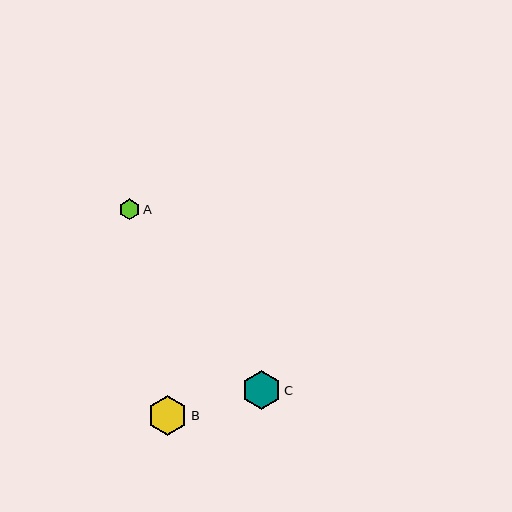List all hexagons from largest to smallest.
From largest to smallest: B, C, A.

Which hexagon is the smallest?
Hexagon A is the smallest with a size of approximately 21 pixels.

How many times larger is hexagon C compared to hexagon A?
Hexagon C is approximately 1.9 times the size of hexagon A.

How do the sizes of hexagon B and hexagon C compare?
Hexagon B and hexagon C are approximately the same size.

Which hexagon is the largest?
Hexagon B is the largest with a size of approximately 40 pixels.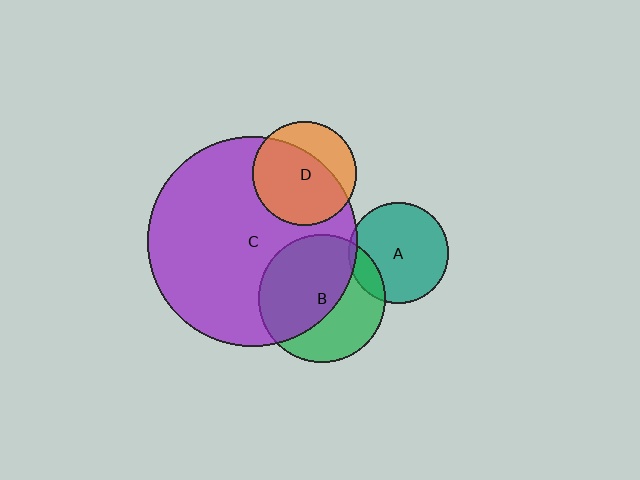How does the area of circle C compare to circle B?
Approximately 2.7 times.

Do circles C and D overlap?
Yes.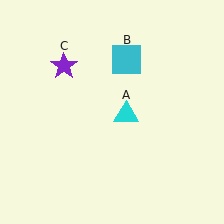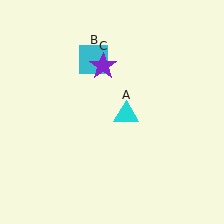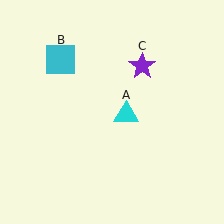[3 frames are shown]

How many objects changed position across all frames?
2 objects changed position: cyan square (object B), purple star (object C).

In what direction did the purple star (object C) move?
The purple star (object C) moved right.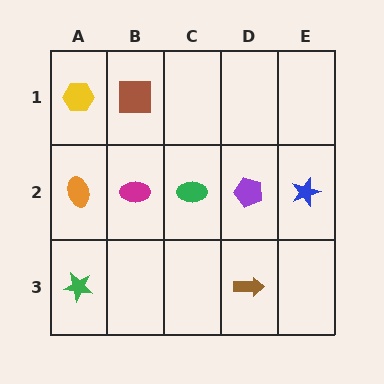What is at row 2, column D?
A purple pentagon.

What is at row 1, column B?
A brown square.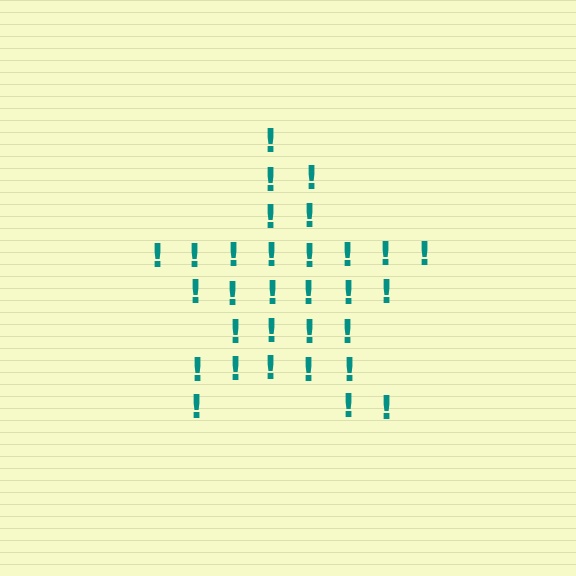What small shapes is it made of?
It is made of small exclamation marks.